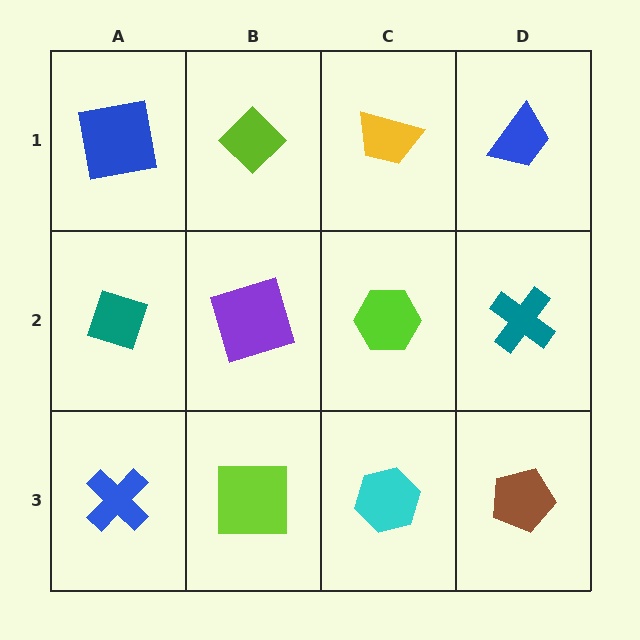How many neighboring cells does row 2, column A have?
3.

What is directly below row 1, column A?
A teal diamond.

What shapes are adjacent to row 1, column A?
A teal diamond (row 2, column A), a lime diamond (row 1, column B).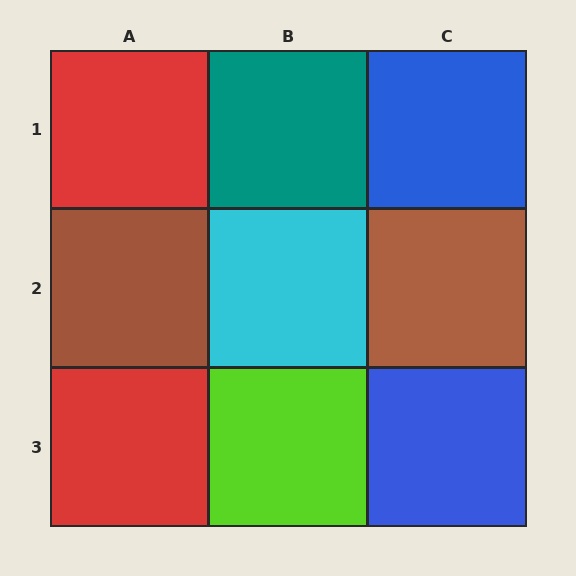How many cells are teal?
1 cell is teal.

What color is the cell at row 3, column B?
Lime.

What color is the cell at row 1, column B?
Teal.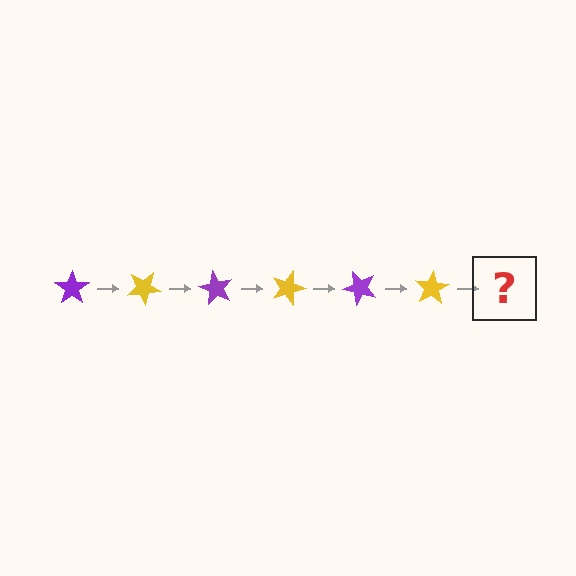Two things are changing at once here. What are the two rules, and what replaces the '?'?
The two rules are that it rotates 30 degrees each step and the color cycles through purple and yellow. The '?' should be a purple star, rotated 180 degrees from the start.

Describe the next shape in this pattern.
It should be a purple star, rotated 180 degrees from the start.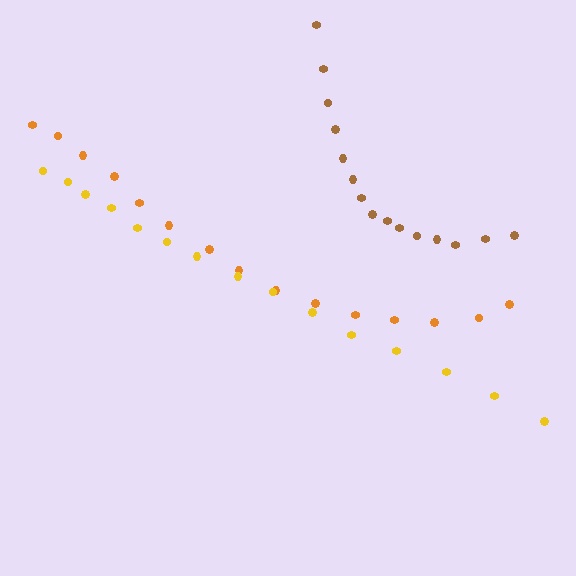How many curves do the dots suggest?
There are 3 distinct paths.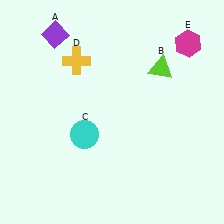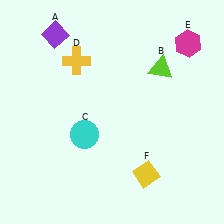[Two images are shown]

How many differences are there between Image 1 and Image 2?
There is 1 difference between the two images.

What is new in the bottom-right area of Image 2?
A yellow diamond (F) was added in the bottom-right area of Image 2.